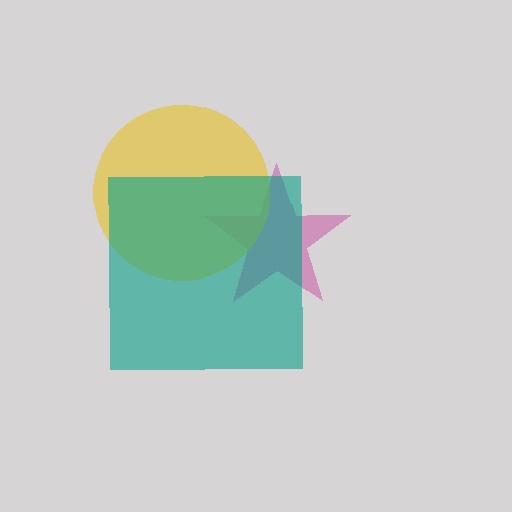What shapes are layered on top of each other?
The layered shapes are: a magenta star, a yellow circle, a teal square.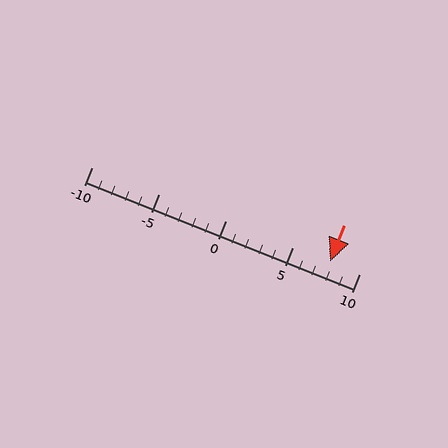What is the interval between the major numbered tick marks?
The major tick marks are spaced 5 units apart.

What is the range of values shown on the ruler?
The ruler shows values from -10 to 10.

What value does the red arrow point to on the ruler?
The red arrow points to approximately 8.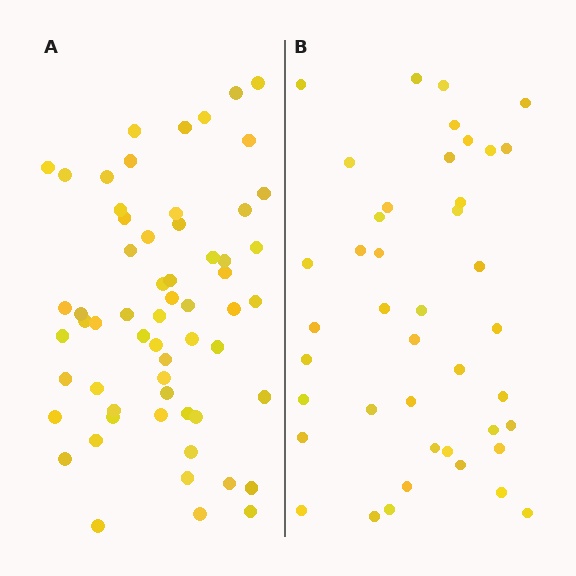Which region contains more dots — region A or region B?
Region A (the left region) has more dots.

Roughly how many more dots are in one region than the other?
Region A has approximately 20 more dots than region B.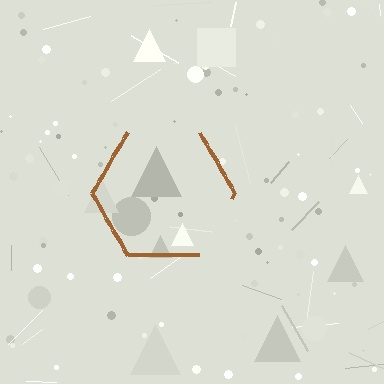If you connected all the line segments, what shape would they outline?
They would outline a hexagon.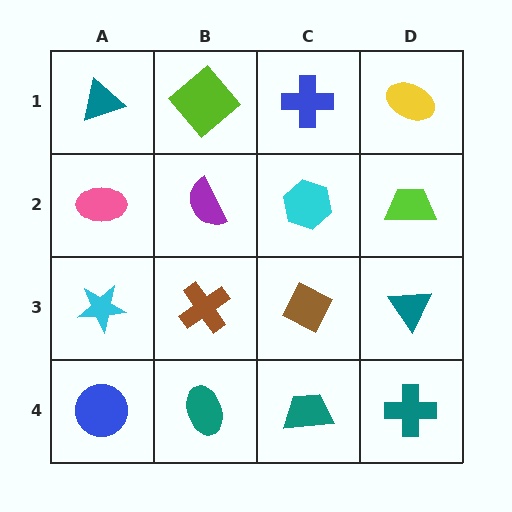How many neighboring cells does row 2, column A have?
3.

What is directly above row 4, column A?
A cyan star.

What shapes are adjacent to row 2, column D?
A yellow ellipse (row 1, column D), a teal triangle (row 3, column D), a cyan hexagon (row 2, column C).